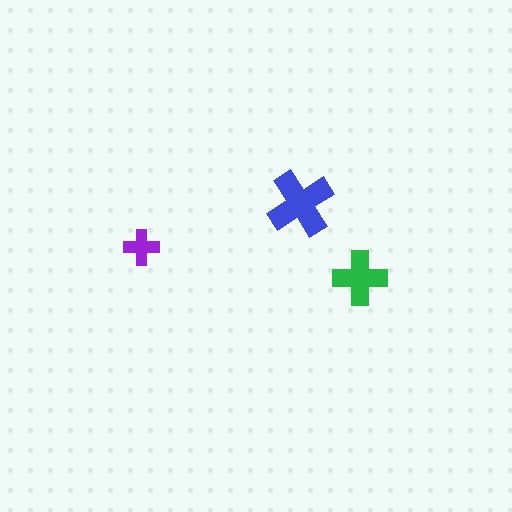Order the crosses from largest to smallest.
the blue one, the green one, the purple one.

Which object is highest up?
The blue cross is topmost.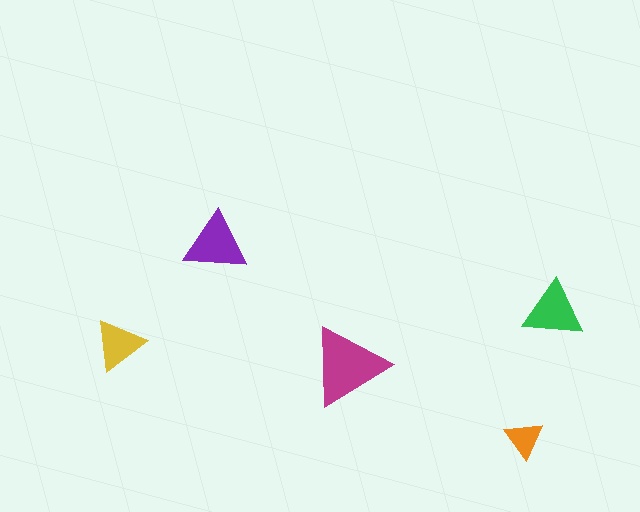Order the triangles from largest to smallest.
the magenta one, the purple one, the green one, the yellow one, the orange one.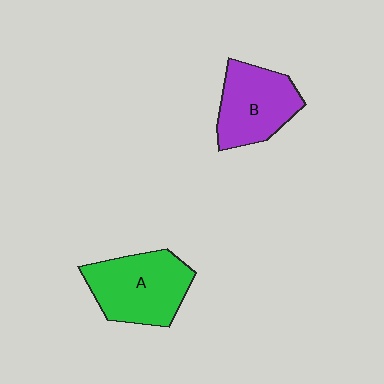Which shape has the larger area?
Shape A (green).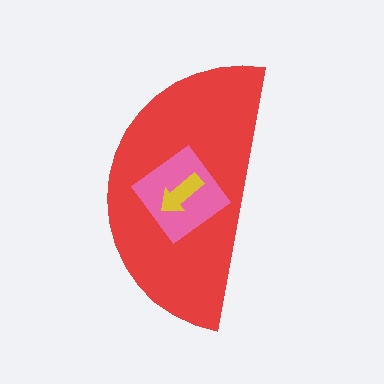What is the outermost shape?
The red semicircle.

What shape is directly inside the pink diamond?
The yellow arrow.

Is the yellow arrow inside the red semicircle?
Yes.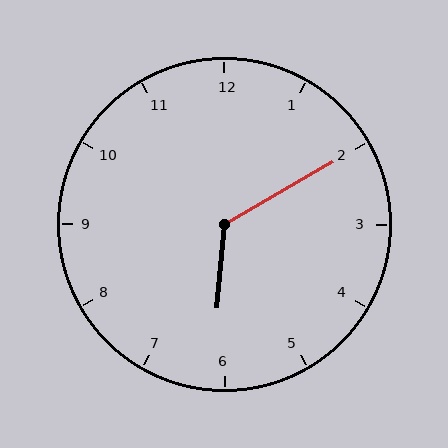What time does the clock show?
6:10.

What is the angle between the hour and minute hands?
Approximately 125 degrees.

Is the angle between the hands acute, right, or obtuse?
It is obtuse.